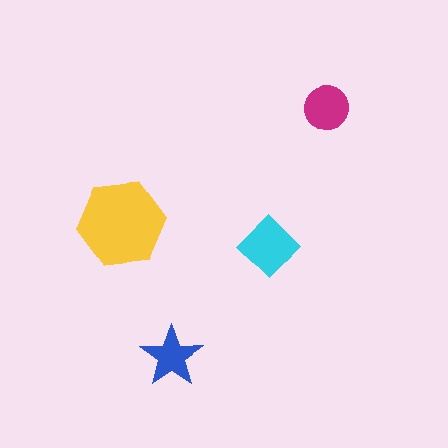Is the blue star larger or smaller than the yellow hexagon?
Smaller.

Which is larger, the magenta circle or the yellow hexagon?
The yellow hexagon.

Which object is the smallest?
The blue star.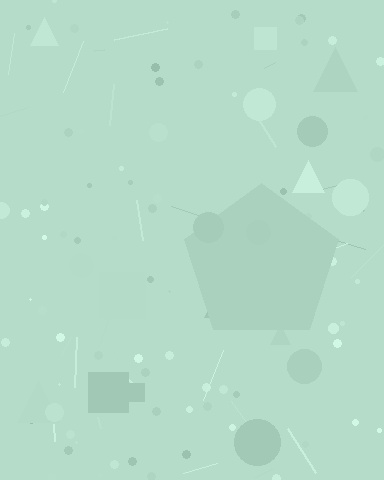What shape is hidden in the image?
A pentagon is hidden in the image.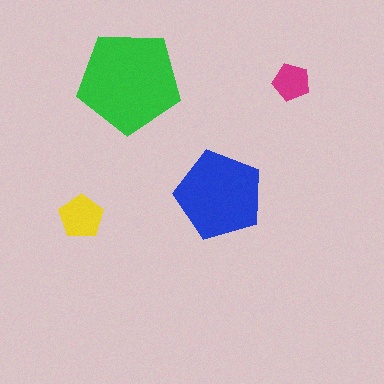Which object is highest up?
The green pentagon is topmost.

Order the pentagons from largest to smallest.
the green one, the blue one, the yellow one, the magenta one.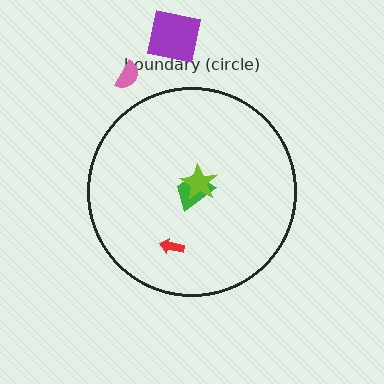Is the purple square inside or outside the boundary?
Outside.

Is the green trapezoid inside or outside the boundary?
Inside.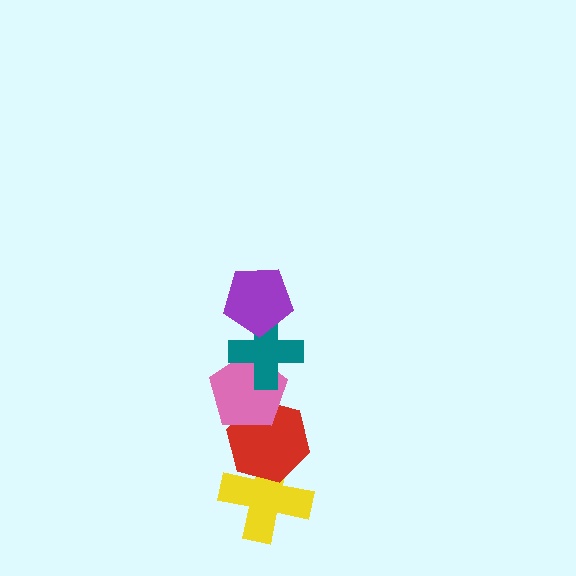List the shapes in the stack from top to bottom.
From top to bottom: the purple pentagon, the teal cross, the pink pentagon, the red hexagon, the yellow cross.